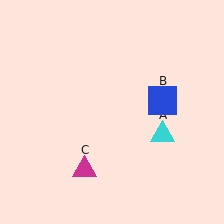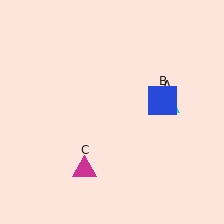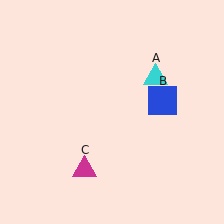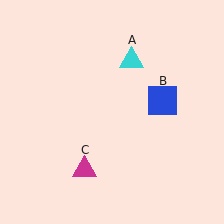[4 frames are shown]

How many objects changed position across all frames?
1 object changed position: cyan triangle (object A).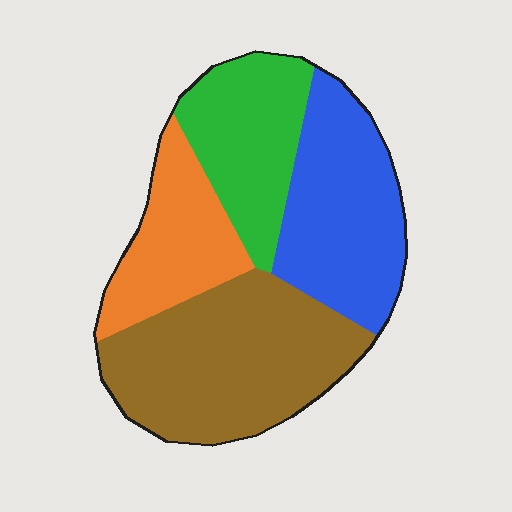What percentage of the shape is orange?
Orange takes up about one sixth (1/6) of the shape.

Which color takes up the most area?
Brown, at roughly 35%.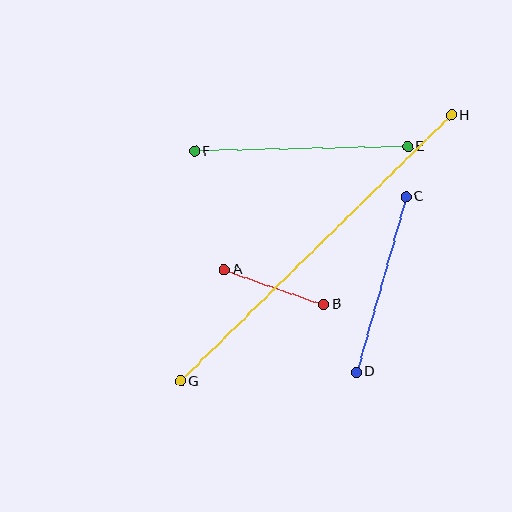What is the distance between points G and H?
The distance is approximately 380 pixels.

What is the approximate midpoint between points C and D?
The midpoint is at approximately (381, 284) pixels.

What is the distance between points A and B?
The distance is approximately 105 pixels.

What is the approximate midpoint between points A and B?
The midpoint is at approximately (274, 287) pixels.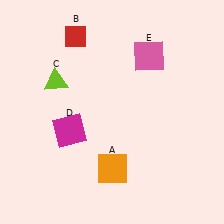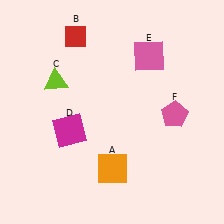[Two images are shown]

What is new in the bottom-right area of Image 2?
A pink pentagon (F) was added in the bottom-right area of Image 2.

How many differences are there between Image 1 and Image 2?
There is 1 difference between the two images.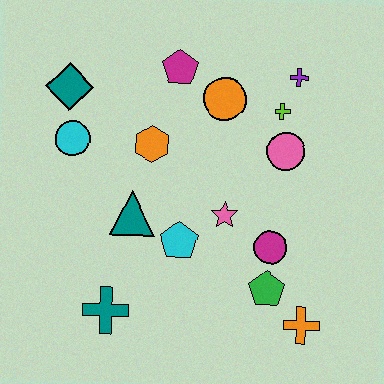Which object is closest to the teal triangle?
The cyan pentagon is closest to the teal triangle.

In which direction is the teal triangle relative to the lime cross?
The teal triangle is to the left of the lime cross.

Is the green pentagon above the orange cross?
Yes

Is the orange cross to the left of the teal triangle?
No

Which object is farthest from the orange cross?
The teal diamond is farthest from the orange cross.